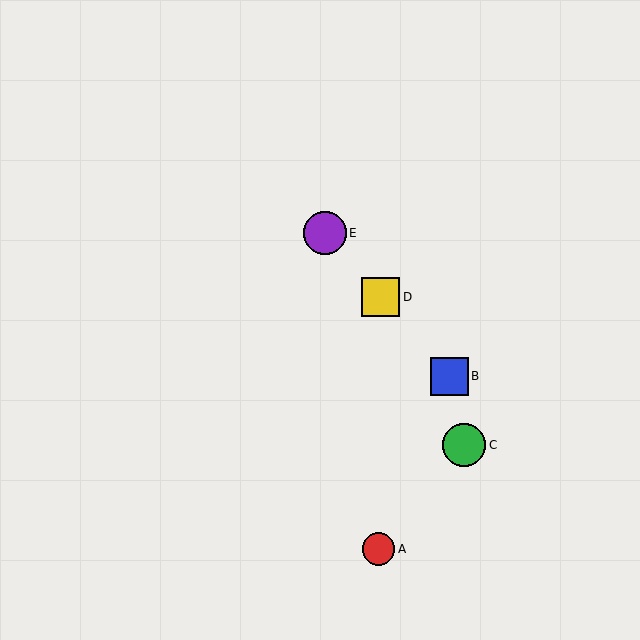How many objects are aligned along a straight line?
3 objects (B, D, E) are aligned along a straight line.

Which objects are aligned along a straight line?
Objects B, D, E are aligned along a straight line.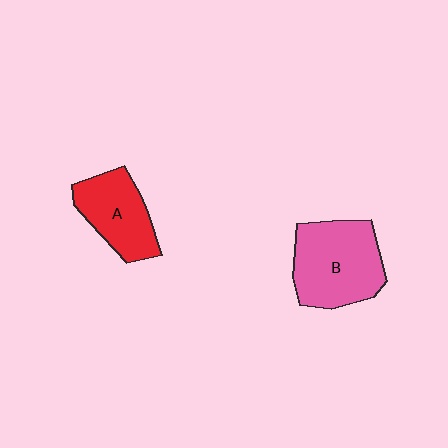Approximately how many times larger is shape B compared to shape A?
Approximately 1.4 times.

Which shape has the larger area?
Shape B (pink).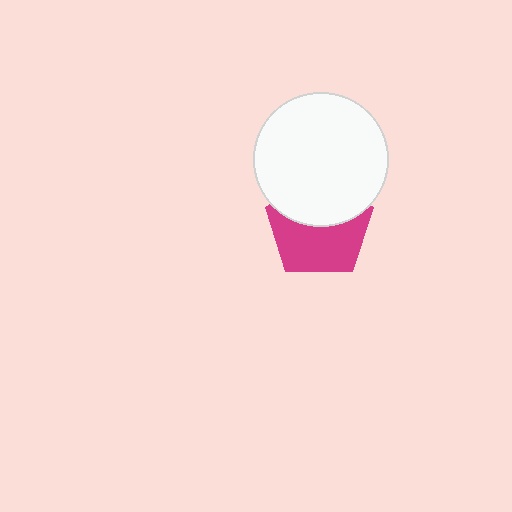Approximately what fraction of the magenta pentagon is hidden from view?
Roughly 44% of the magenta pentagon is hidden behind the white circle.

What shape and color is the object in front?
The object in front is a white circle.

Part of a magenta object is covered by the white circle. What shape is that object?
It is a pentagon.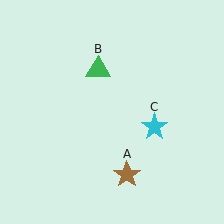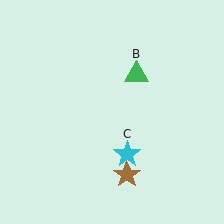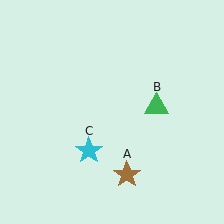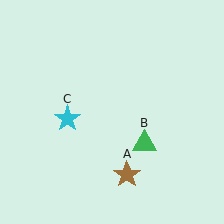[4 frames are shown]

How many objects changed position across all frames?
2 objects changed position: green triangle (object B), cyan star (object C).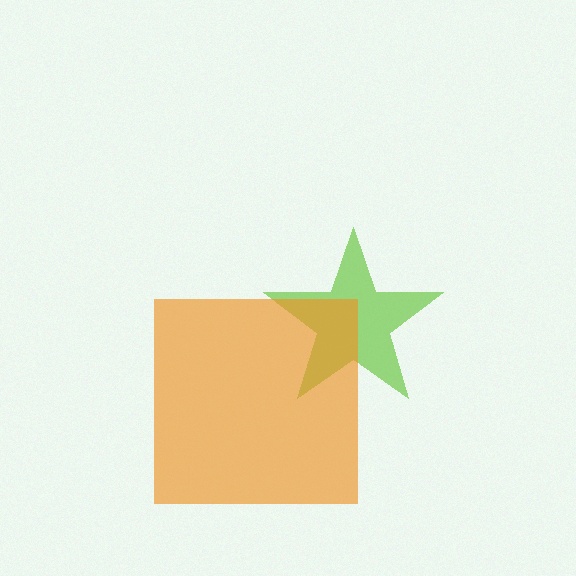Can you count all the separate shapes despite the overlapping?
Yes, there are 2 separate shapes.